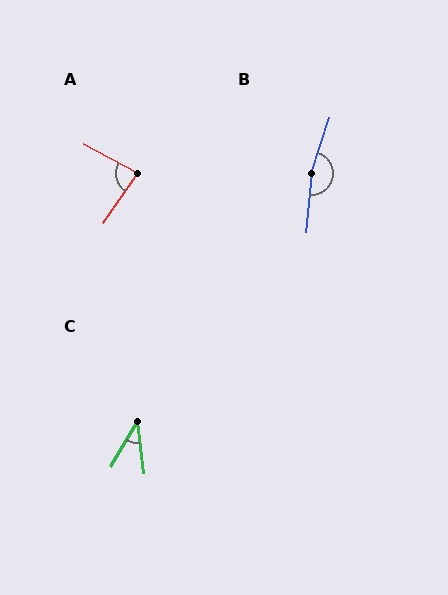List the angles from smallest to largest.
C (37°), A (84°), B (168°).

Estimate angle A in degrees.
Approximately 84 degrees.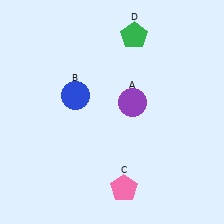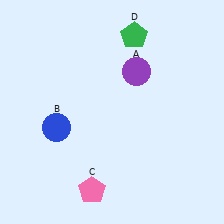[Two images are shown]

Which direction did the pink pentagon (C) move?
The pink pentagon (C) moved left.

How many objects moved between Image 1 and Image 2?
3 objects moved between the two images.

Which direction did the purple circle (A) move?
The purple circle (A) moved up.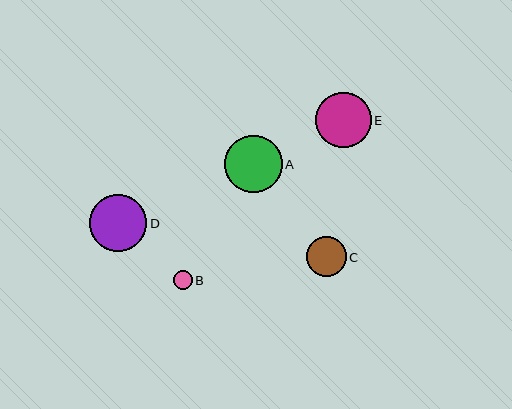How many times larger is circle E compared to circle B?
Circle E is approximately 2.9 times the size of circle B.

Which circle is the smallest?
Circle B is the smallest with a size of approximately 19 pixels.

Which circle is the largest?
Circle A is the largest with a size of approximately 57 pixels.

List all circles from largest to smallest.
From largest to smallest: A, D, E, C, B.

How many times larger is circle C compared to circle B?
Circle C is approximately 2.1 times the size of circle B.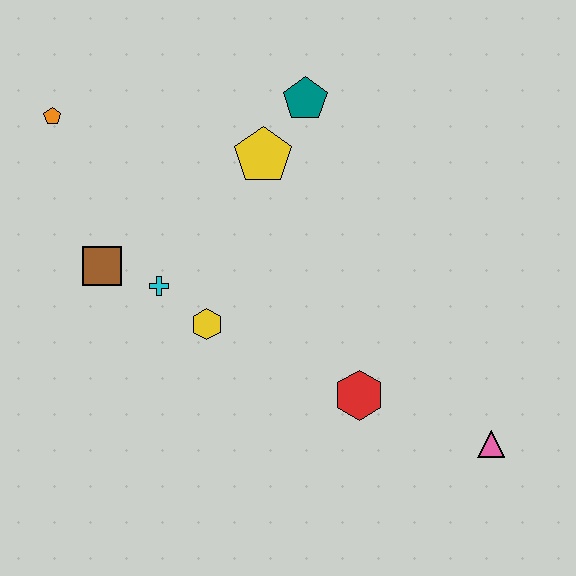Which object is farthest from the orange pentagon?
The pink triangle is farthest from the orange pentagon.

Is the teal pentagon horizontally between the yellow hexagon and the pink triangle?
Yes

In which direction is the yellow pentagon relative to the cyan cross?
The yellow pentagon is above the cyan cross.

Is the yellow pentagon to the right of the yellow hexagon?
Yes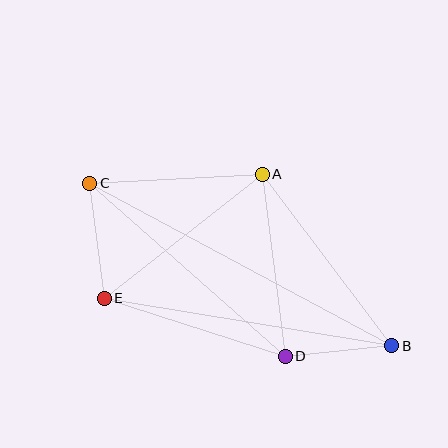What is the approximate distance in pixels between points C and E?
The distance between C and E is approximately 116 pixels.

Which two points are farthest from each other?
Points B and C are farthest from each other.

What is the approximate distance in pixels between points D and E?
The distance between D and E is approximately 190 pixels.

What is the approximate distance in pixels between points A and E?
The distance between A and E is approximately 201 pixels.